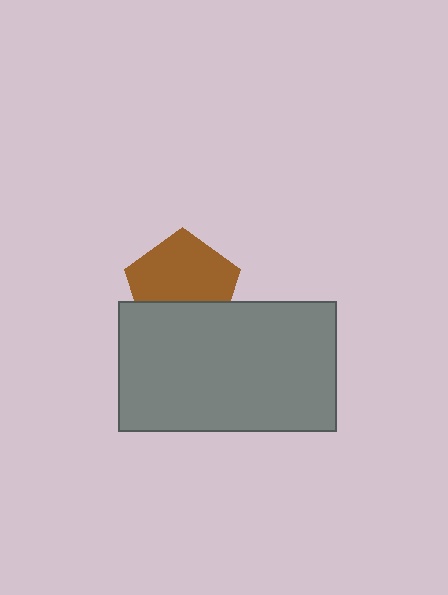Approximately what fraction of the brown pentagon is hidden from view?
Roughly 34% of the brown pentagon is hidden behind the gray rectangle.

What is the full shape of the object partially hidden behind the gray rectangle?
The partially hidden object is a brown pentagon.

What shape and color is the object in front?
The object in front is a gray rectangle.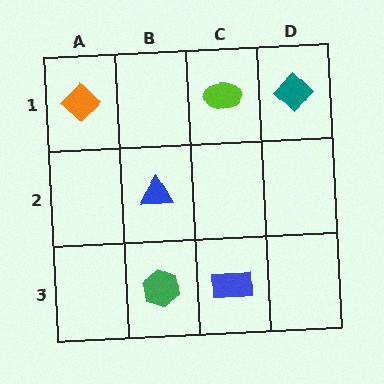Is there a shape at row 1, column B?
No, that cell is empty.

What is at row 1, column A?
An orange diamond.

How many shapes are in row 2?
1 shape.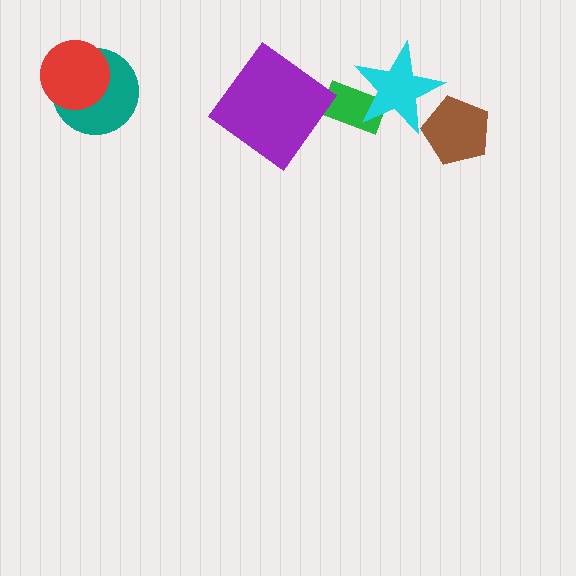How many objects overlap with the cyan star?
2 objects overlap with the cyan star.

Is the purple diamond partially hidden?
No, no other shape covers it.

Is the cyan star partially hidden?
Yes, it is partially covered by another shape.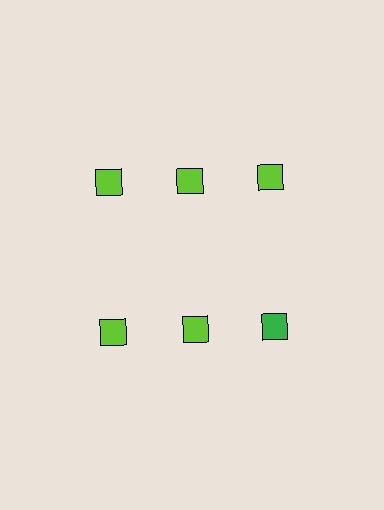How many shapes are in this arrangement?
There are 6 shapes arranged in a grid pattern.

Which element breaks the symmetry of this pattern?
The green square in the second row, center column breaks the symmetry. All other shapes are lime squares.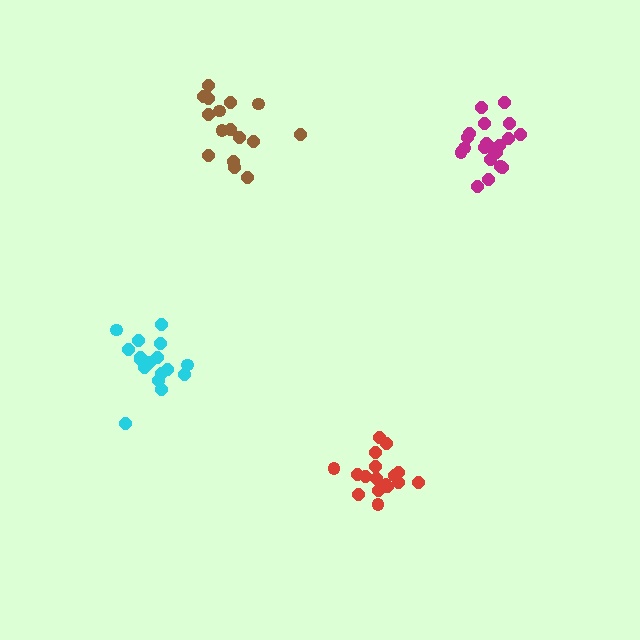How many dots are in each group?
Group 1: 17 dots, Group 2: 20 dots, Group 3: 17 dots, Group 4: 17 dots (71 total).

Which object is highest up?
The brown cluster is topmost.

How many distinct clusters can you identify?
There are 4 distinct clusters.